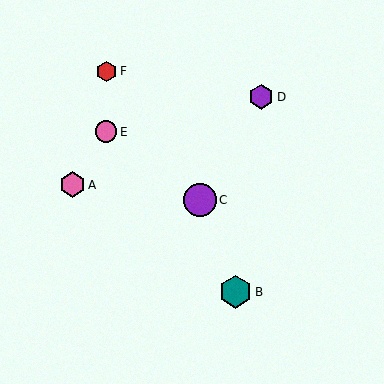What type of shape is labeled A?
Shape A is a pink hexagon.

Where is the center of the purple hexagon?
The center of the purple hexagon is at (261, 97).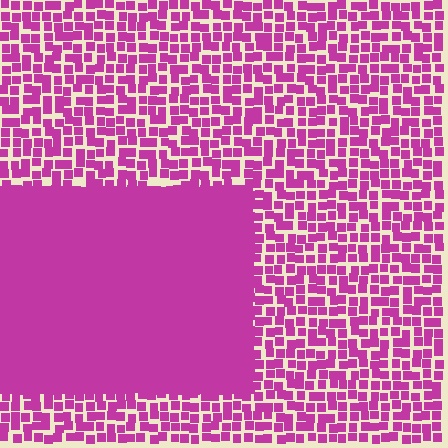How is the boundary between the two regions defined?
The boundary is defined by a change in element density (approximately 2.5x ratio). All elements are the same color, size, and shape.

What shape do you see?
I see a rectangle.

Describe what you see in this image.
The image contains small magenta elements arranged at two different densities. A rectangle-shaped region is visible where the elements are more densely packed than the surrounding area.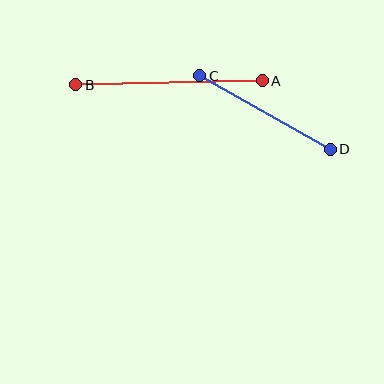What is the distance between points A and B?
The distance is approximately 187 pixels.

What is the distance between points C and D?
The distance is approximately 150 pixels.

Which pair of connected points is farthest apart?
Points A and B are farthest apart.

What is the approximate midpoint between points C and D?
The midpoint is at approximately (265, 112) pixels.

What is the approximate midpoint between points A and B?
The midpoint is at approximately (169, 83) pixels.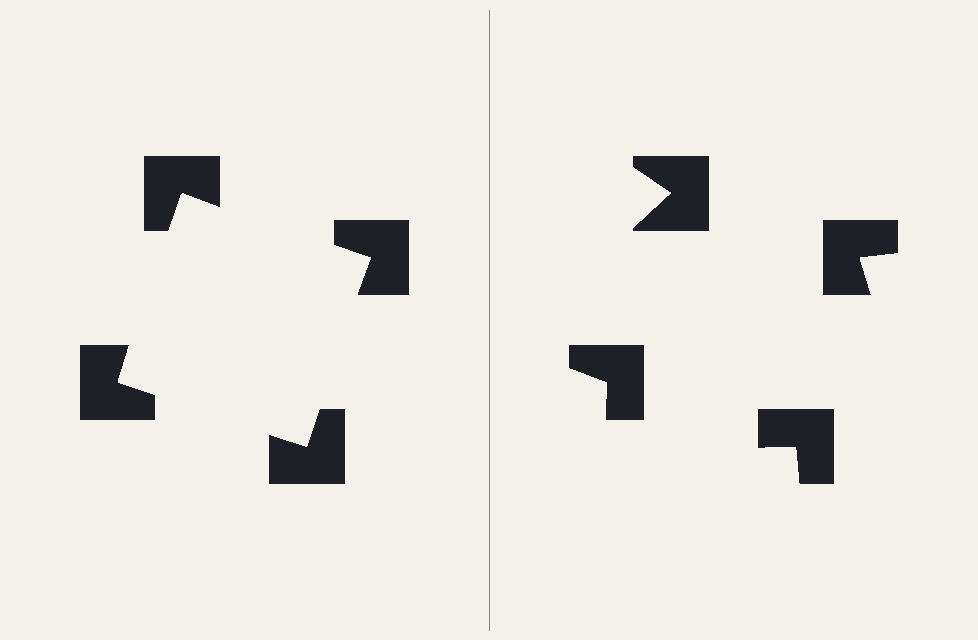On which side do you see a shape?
An illusory square appears on the left side. On the right side the wedge cuts are rotated, so no coherent shape forms.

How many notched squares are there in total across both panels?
8 — 4 on each side.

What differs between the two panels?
The notched squares are positioned identically on both sides; only the wedge orientations differ. On the left they align to a square; on the right they are misaligned.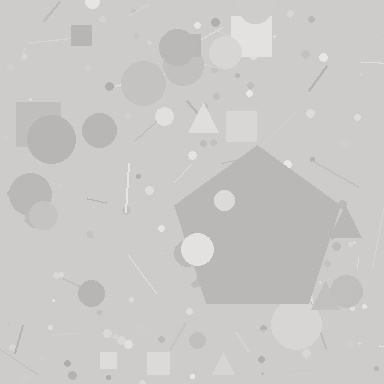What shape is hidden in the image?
A pentagon is hidden in the image.